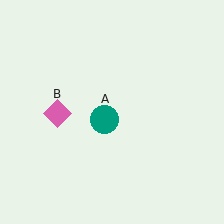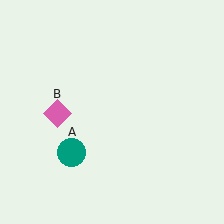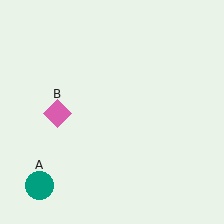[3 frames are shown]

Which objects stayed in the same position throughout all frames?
Pink diamond (object B) remained stationary.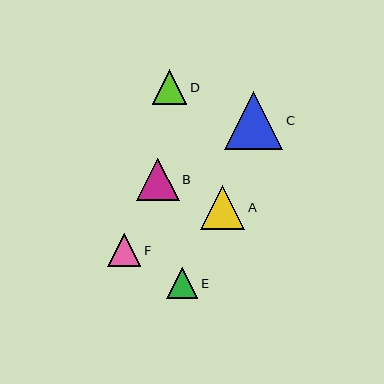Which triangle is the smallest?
Triangle E is the smallest with a size of approximately 31 pixels.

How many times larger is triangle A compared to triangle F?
Triangle A is approximately 1.3 times the size of triangle F.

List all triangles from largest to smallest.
From largest to smallest: C, A, B, D, F, E.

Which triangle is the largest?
Triangle C is the largest with a size of approximately 58 pixels.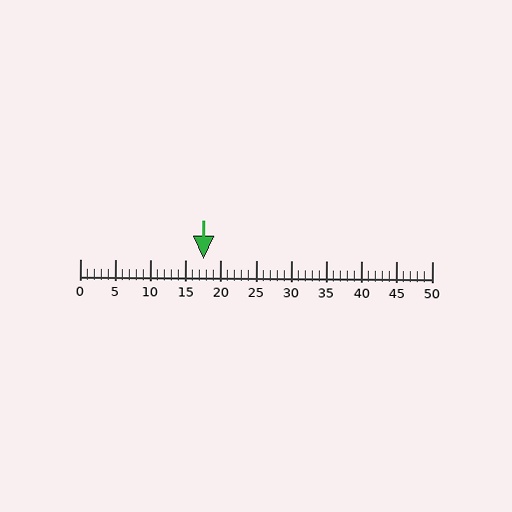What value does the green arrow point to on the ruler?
The green arrow points to approximately 18.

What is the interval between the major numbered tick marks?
The major tick marks are spaced 5 units apart.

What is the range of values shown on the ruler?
The ruler shows values from 0 to 50.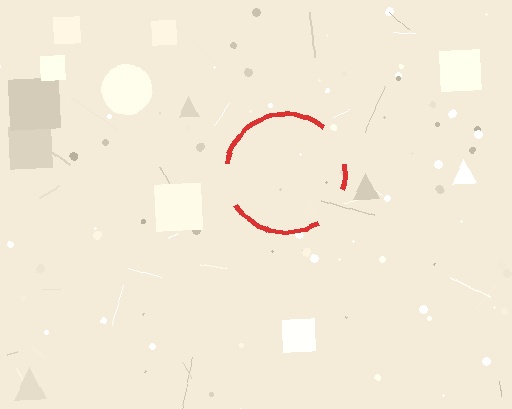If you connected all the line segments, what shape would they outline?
They would outline a circle.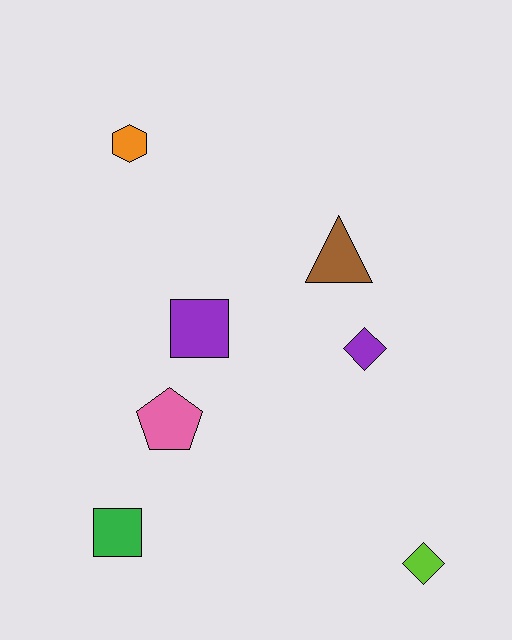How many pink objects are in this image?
There is 1 pink object.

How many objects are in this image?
There are 7 objects.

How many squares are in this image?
There are 2 squares.